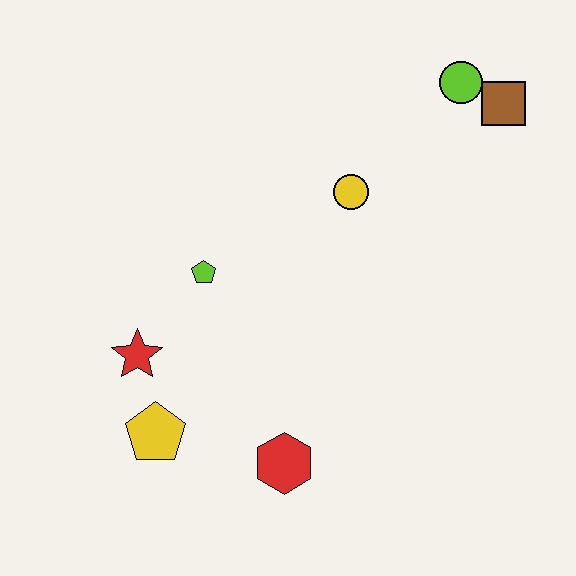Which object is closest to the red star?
The yellow pentagon is closest to the red star.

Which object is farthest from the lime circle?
The yellow pentagon is farthest from the lime circle.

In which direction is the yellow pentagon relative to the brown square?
The yellow pentagon is to the left of the brown square.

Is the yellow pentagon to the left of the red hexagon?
Yes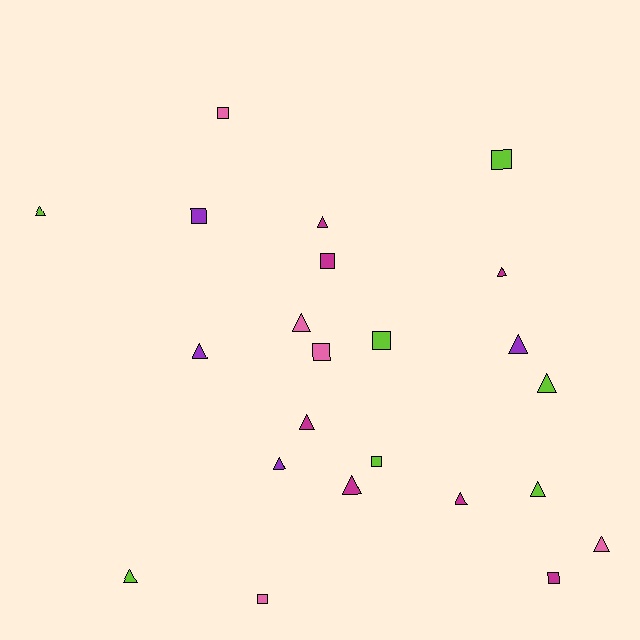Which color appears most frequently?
Magenta, with 7 objects.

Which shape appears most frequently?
Triangle, with 14 objects.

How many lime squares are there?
There are 3 lime squares.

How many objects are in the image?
There are 23 objects.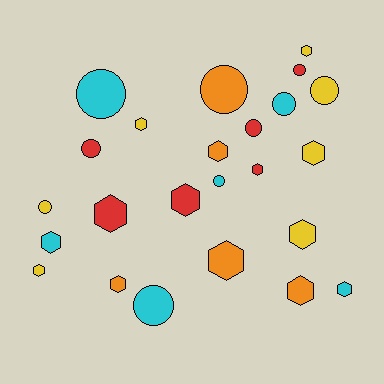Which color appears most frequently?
Yellow, with 7 objects.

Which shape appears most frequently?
Hexagon, with 14 objects.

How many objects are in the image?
There are 24 objects.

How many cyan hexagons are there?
There are 2 cyan hexagons.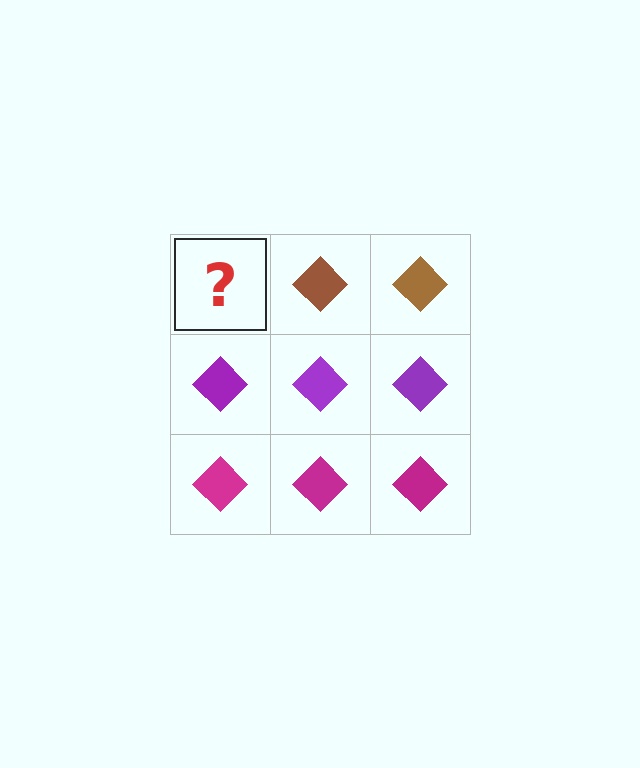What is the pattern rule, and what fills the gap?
The rule is that each row has a consistent color. The gap should be filled with a brown diamond.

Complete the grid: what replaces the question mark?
The question mark should be replaced with a brown diamond.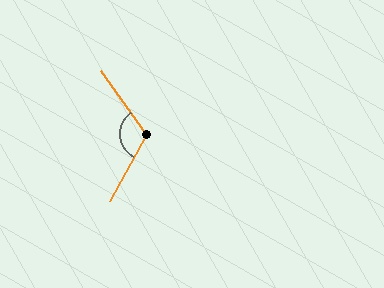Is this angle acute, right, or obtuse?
It is obtuse.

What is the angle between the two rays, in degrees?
Approximately 115 degrees.